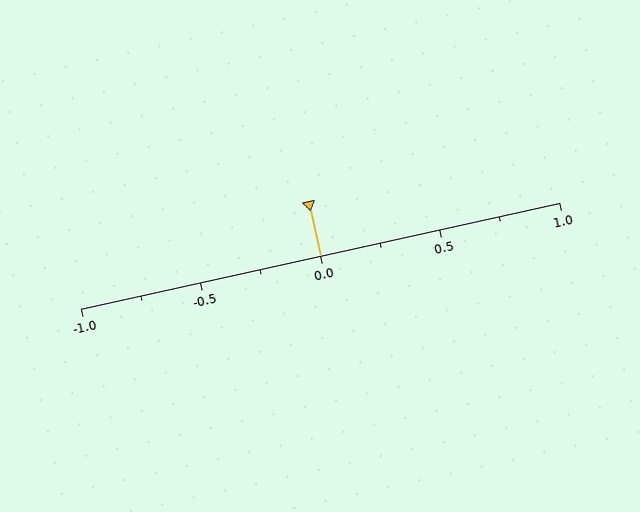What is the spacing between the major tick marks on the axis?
The major ticks are spaced 0.5 apart.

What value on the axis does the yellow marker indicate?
The marker indicates approximately 0.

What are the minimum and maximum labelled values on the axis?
The axis runs from -1.0 to 1.0.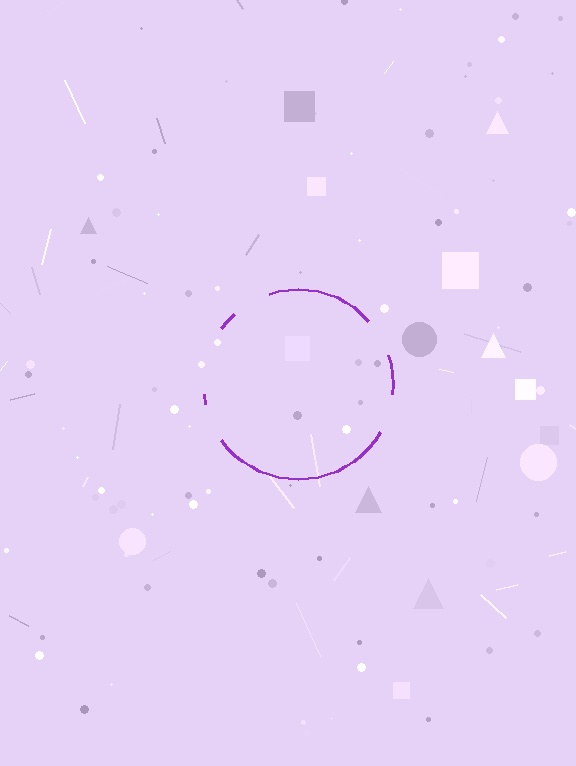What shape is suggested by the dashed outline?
The dashed outline suggests a circle.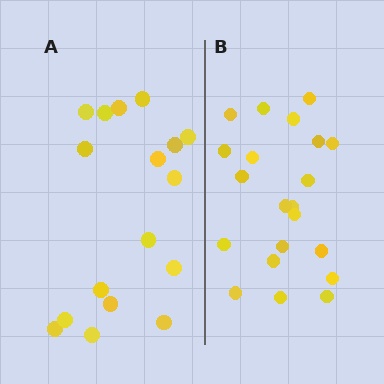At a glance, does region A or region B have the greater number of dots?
Region B (the right region) has more dots.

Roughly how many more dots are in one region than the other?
Region B has about 4 more dots than region A.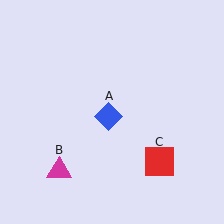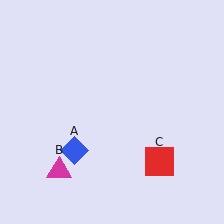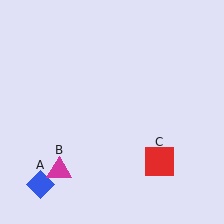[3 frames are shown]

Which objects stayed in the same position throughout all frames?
Magenta triangle (object B) and red square (object C) remained stationary.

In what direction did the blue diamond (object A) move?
The blue diamond (object A) moved down and to the left.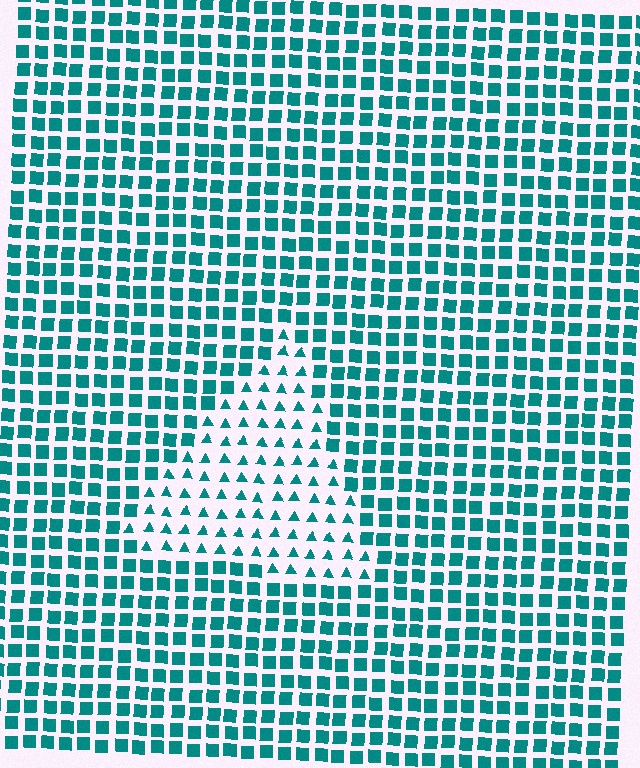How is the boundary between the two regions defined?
The boundary is defined by a change in element shape: triangles inside vs. squares outside. All elements share the same color and spacing.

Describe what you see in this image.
The image is filled with small teal elements arranged in a uniform grid. A triangle-shaped region contains triangles, while the surrounding area contains squares. The boundary is defined purely by the change in element shape.